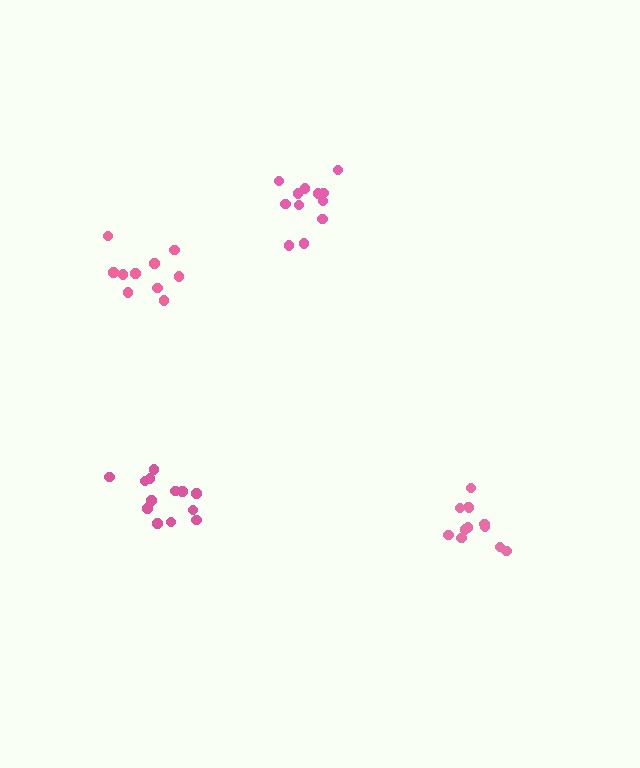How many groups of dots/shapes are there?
There are 4 groups.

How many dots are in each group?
Group 1: 12 dots, Group 2: 13 dots, Group 3: 12 dots, Group 4: 10 dots (47 total).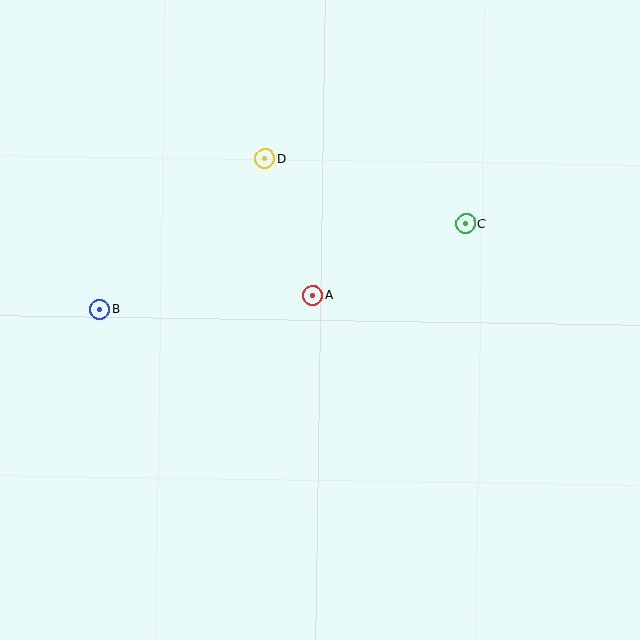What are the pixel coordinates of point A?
Point A is at (313, 295).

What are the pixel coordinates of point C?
Point C is at (466, 224).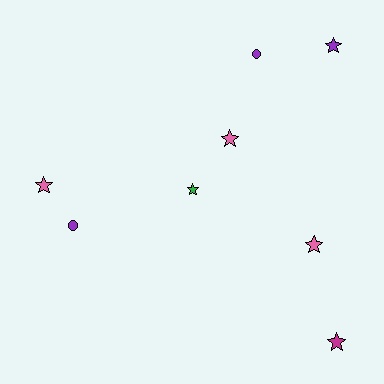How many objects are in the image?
There are 8 objects.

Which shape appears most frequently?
Star, with 6 objects.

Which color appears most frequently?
Purple, with 3 objects.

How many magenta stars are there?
There is 1 magenta star.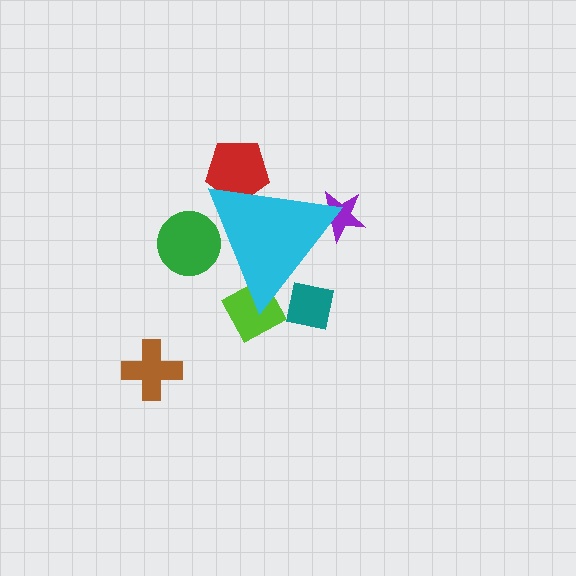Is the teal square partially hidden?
Yes, the teal square is partially hidden behind the cyan triangle.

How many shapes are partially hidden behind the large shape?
5 shapes are partially hidden.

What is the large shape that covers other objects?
A cyan triangle.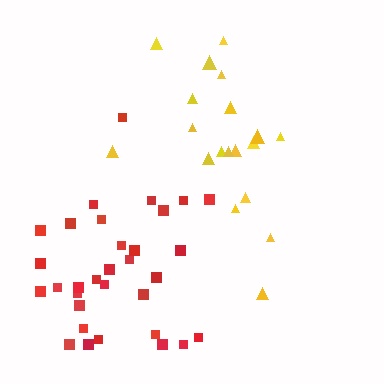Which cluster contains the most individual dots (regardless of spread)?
Red (32).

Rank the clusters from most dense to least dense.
red, yellow.